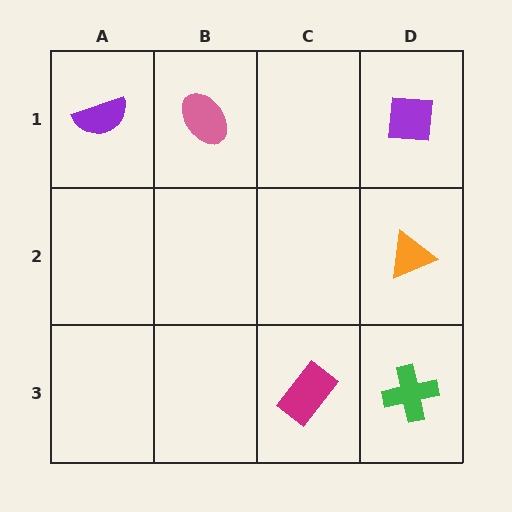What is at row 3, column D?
A green cross.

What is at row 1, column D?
A purple square.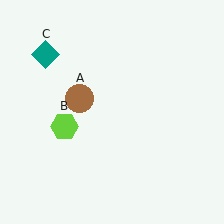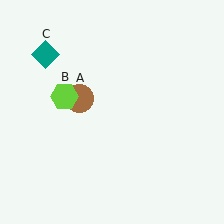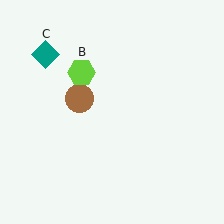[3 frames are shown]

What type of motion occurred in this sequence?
The lime hexagon (object B) rotated clockwise around the center of the scene.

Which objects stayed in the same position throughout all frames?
Brown circle (object A) and teal diamond (object C) remained stationary.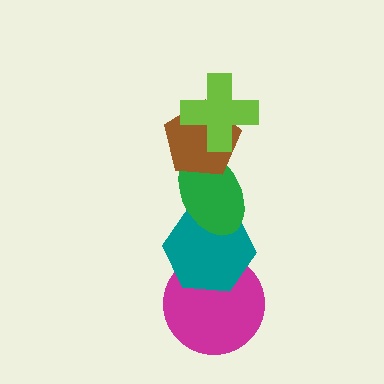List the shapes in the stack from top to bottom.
From top to bottom: the lime cross, the brown pentagon, the green ellipse, the teal hexagon, the magenta circle.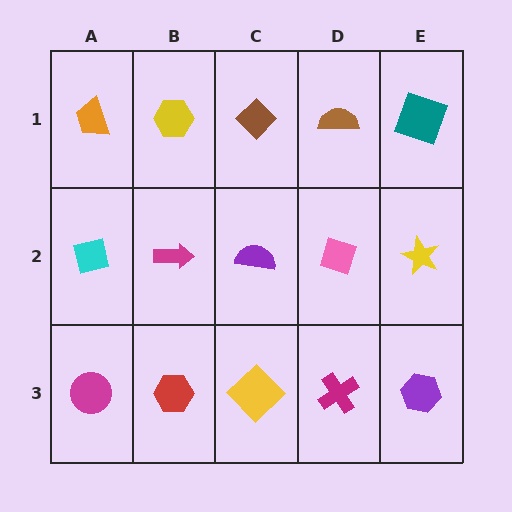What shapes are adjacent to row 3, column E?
A yellow star (row 2, column E), a magenta cross (row 3, column D).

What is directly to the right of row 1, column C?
A brown semicircle.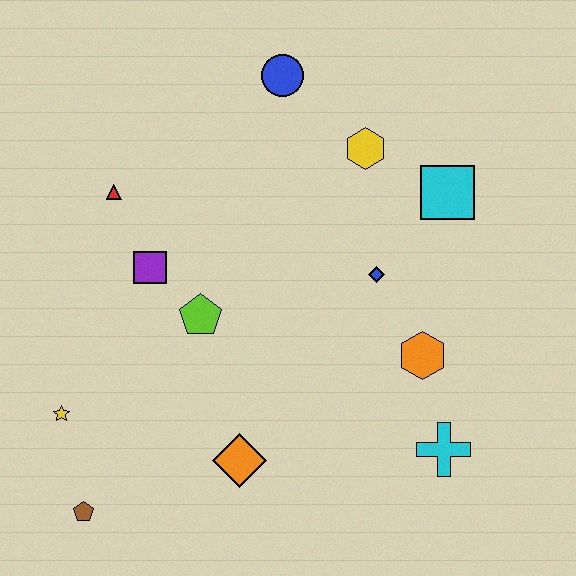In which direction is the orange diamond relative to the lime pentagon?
The orange diamond is below the lime pentagon.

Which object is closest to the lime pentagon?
The purple square is closest to the lime pentagon.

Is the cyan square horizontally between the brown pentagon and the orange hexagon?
No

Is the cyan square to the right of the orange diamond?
Yes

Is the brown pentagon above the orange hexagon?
No